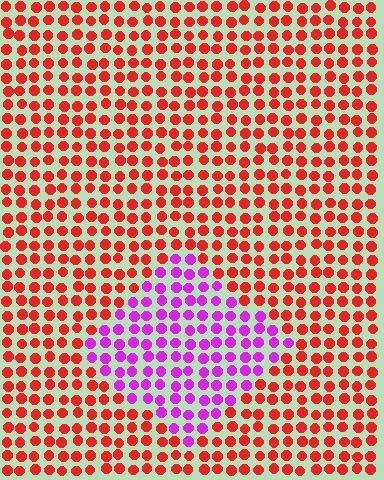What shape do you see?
I see a diamond.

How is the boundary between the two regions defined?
The boundary is defined purely by a slight shift in hue (about 62 degrees). Spacing, size, and orientation are identical on both sides.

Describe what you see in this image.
The image is filled with small red elements in a uniform arrangement. A diamond-shaped region is visible where the elements are tinted to a slightly different hue, forming a subtle color boundary.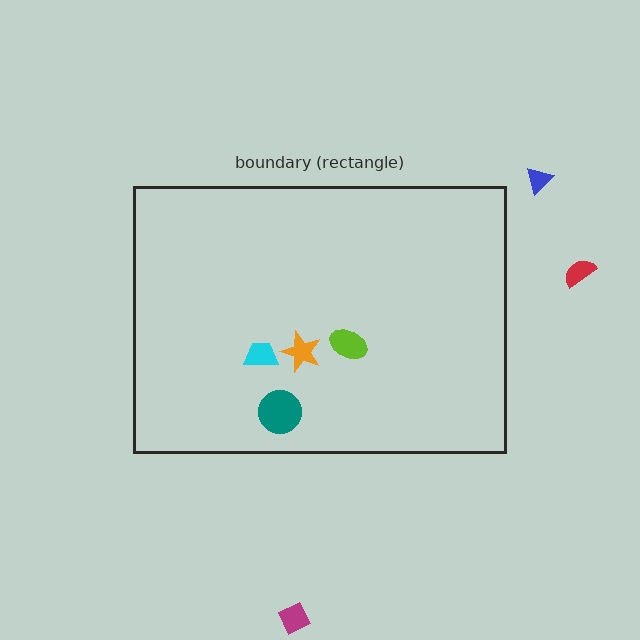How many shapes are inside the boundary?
4 inside, 3 outside.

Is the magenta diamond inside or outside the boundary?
Outside.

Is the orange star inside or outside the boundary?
Inside.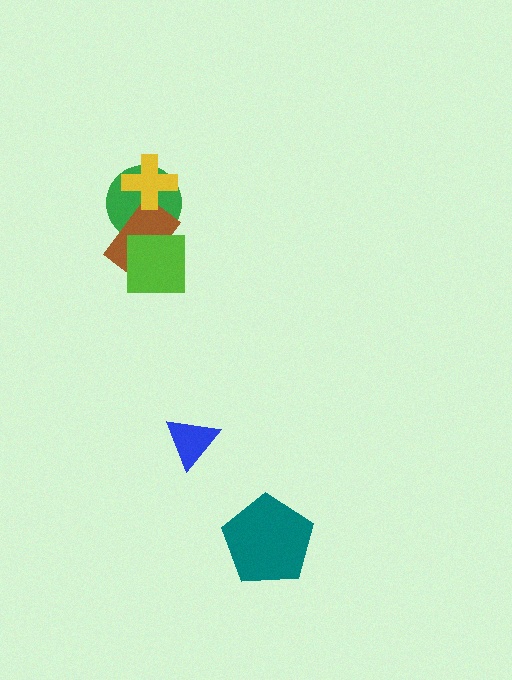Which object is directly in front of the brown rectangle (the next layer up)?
The yellow cross is directly in front of the brown rectangle.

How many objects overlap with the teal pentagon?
0 objects overlap with the teal pentagon.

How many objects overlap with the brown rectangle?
3 objects overlap with the brown rectangle.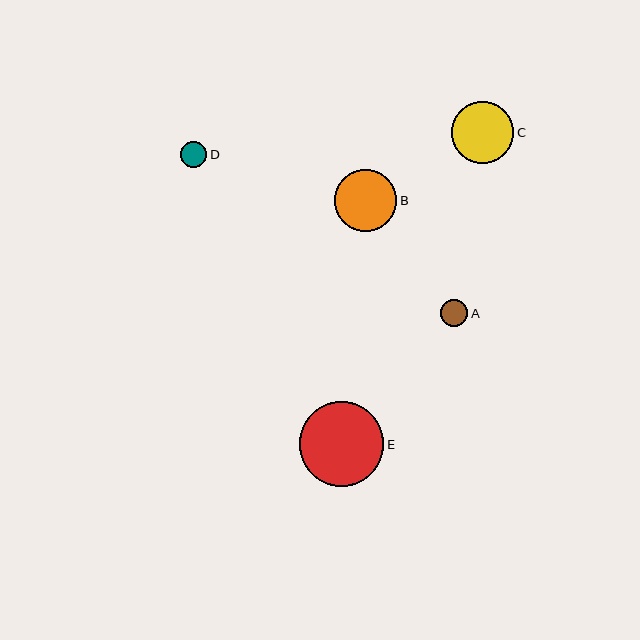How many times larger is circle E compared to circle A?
Circle E is approximately 3.1 times the size of circle A.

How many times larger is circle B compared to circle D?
Circle B is approximately 2.4 times the size of circle D.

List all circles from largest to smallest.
From largest to smallest: E, C, B, A, D.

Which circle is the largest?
Circle E is the largest with a size of approximately 84 pixels.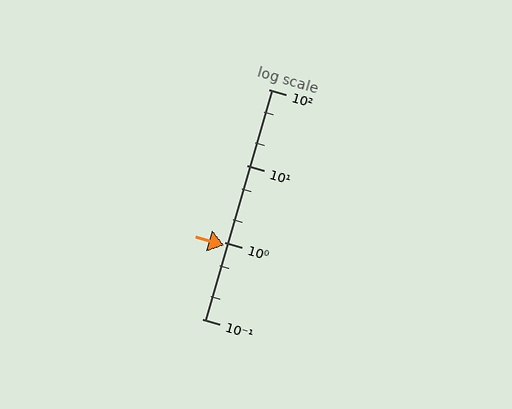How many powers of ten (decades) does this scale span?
The scale spans 3 decades, from 0.1 to 100.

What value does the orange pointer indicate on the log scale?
The pointer indicates approximately 0.92.